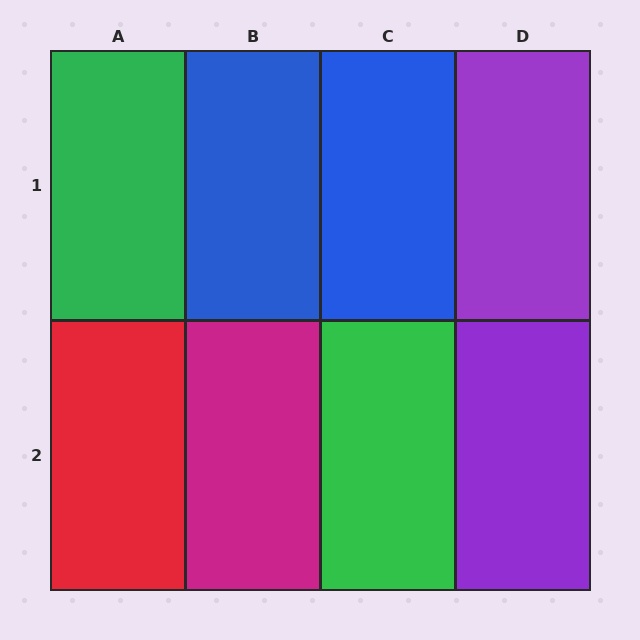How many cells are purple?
2 cells are purple.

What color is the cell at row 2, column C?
Green.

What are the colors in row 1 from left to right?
Green, blue, blue, purple.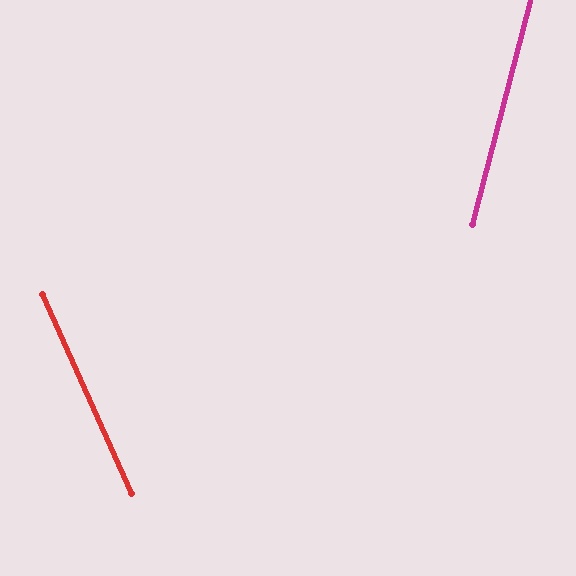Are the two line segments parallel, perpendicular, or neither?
Neither parallel nor perpendicular — they differ by about 39°.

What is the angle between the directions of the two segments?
Approximately 39 degrees.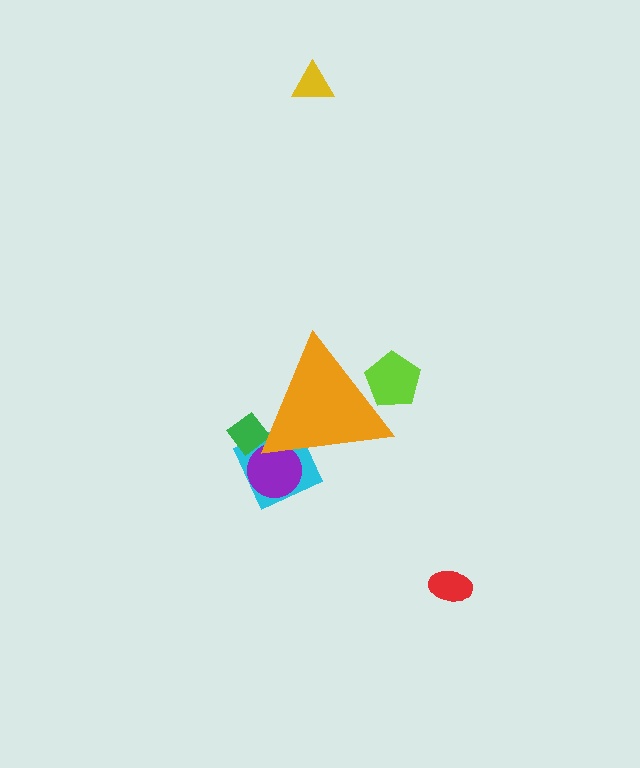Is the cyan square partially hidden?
Yes, the cyan square is partially hidden behind the orange triangle.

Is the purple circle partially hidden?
Yes, the purple circle is partially hidden behind the orange triangle.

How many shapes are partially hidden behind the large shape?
4 shapes are partially hidden.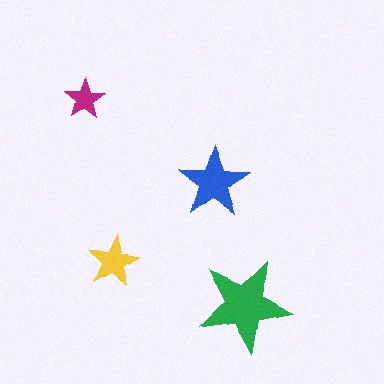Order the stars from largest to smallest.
the green one, the blue one, the yellow one, the magenta one.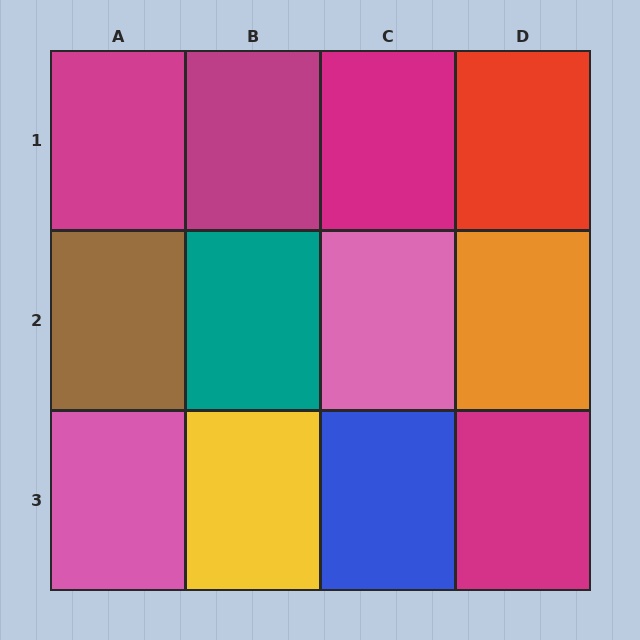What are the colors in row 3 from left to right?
Pink, yellow, blue, magenta.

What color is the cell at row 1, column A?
Magenta.